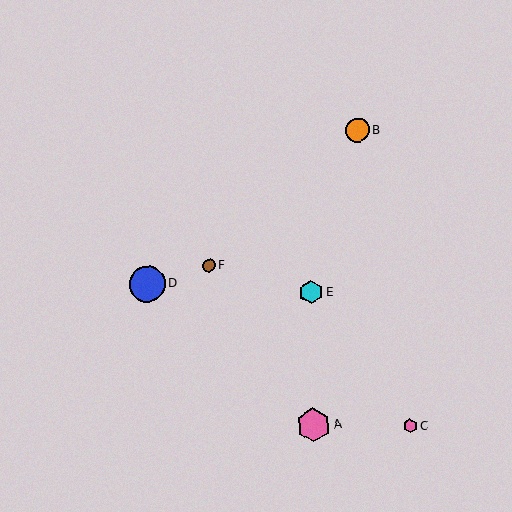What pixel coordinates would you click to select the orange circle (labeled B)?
Click at (357, 131) to select the orange circle B.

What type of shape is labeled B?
Shape B is an orange circle.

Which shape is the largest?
The blue circle (labeled D) is the largest.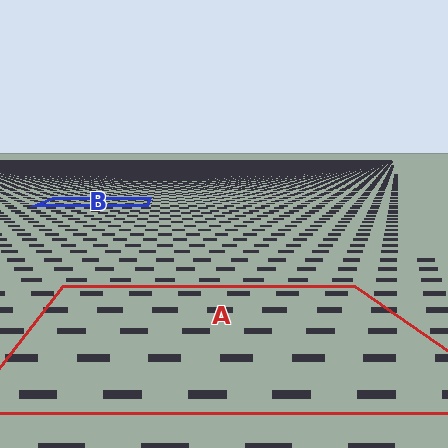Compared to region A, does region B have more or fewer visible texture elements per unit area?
Region B has more texture elements per unit area — they are packed more densely because it is farther away.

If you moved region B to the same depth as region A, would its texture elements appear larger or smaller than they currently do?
They would appear larger. At a closer depth, the same texture elements are projected at a bigger on-screen size.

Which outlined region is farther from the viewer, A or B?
Region B is farther from the viewer — the texture elements inside it appear smaller and more densely packed.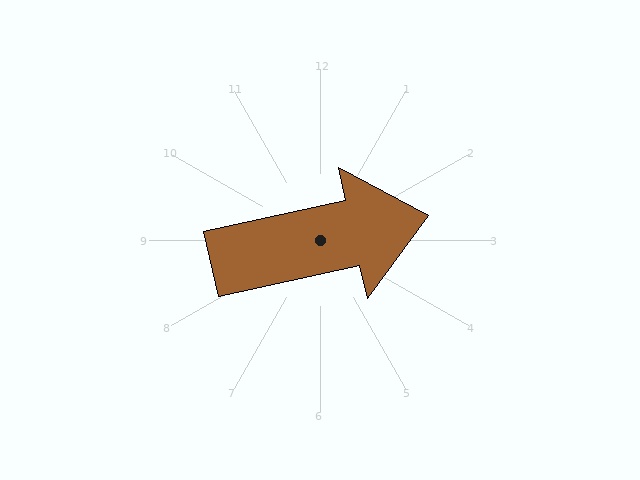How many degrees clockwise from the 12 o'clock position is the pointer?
Approximately 78 degrees.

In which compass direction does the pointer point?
East.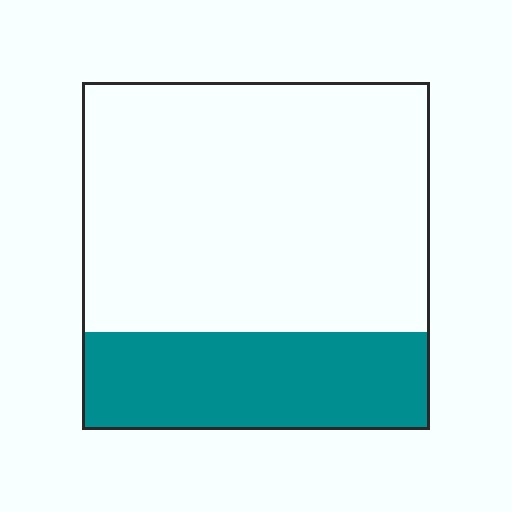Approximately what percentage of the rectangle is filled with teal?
Approximately 30%.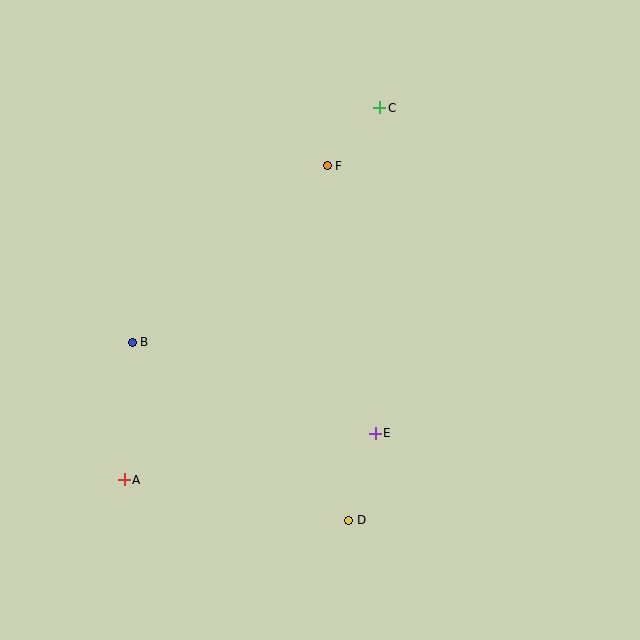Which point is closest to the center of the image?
Point E at (375, 433) is closest to the center.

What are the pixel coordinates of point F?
Point F is at (327, 166).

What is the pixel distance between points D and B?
The distance between D and B is 280 pixels.